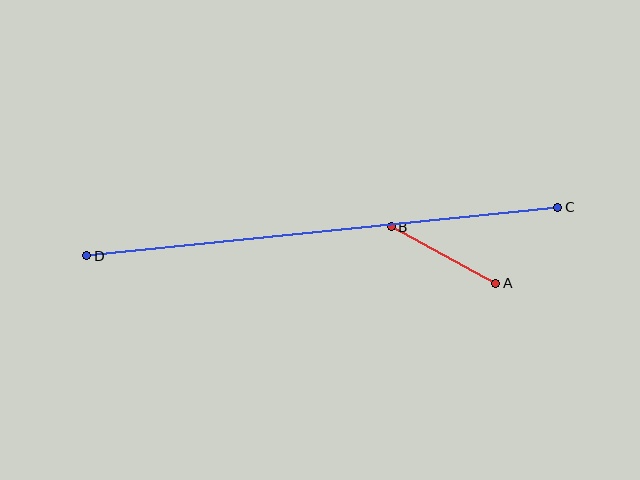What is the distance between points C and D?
The distance is approximately 473 pixels.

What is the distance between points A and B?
The distance is approximately 119 pixels.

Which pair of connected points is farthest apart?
Points C and D are farthest apart.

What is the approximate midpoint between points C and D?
The midpoint is at approximately (322, 232) pixels.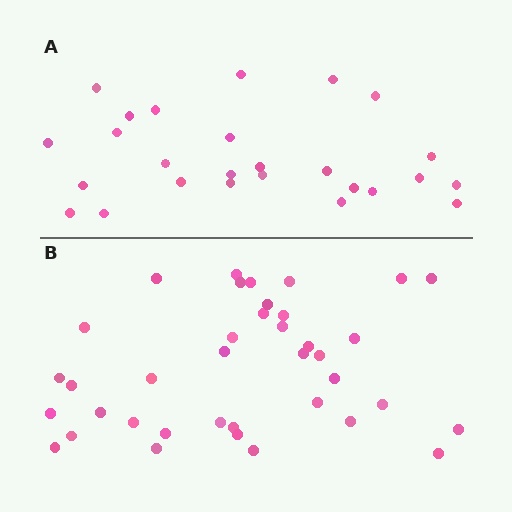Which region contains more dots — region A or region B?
Region B (the bottom region) has more dots.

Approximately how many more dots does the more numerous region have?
Region B has roughly 12 or so more dots than region A.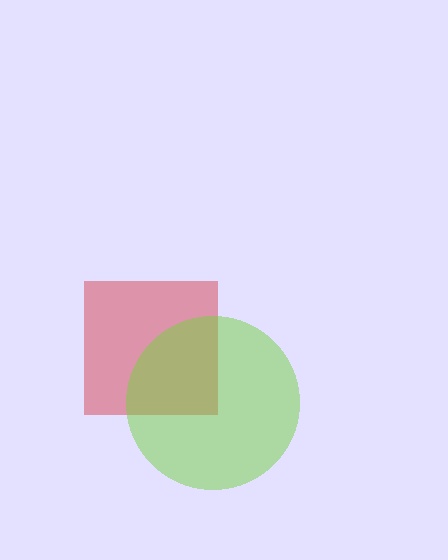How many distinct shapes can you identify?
There are 2 distinct shapes: a red square, a lime circle.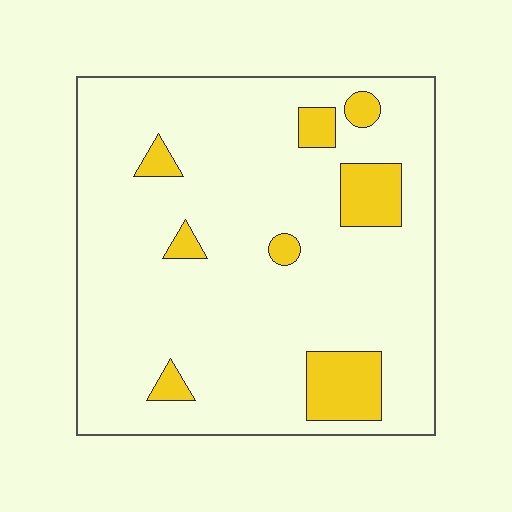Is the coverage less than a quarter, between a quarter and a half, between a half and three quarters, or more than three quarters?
Less than a quarter.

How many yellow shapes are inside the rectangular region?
8.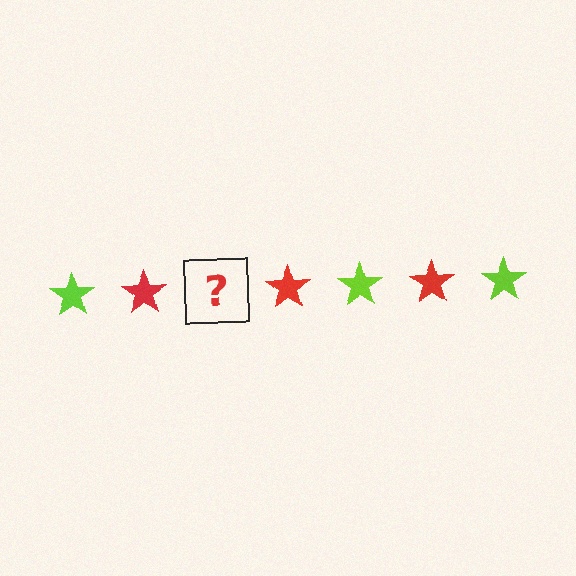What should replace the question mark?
The question mark should be replaced with a lime star.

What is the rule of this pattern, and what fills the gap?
The rule is that the pattern cycles through lime, red stars. The gap should be filled with a lime star.